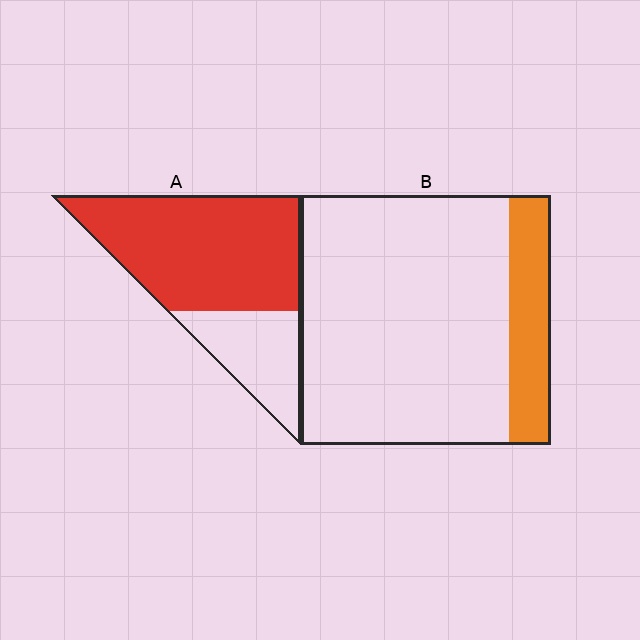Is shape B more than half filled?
No.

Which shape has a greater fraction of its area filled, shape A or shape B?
Shape A.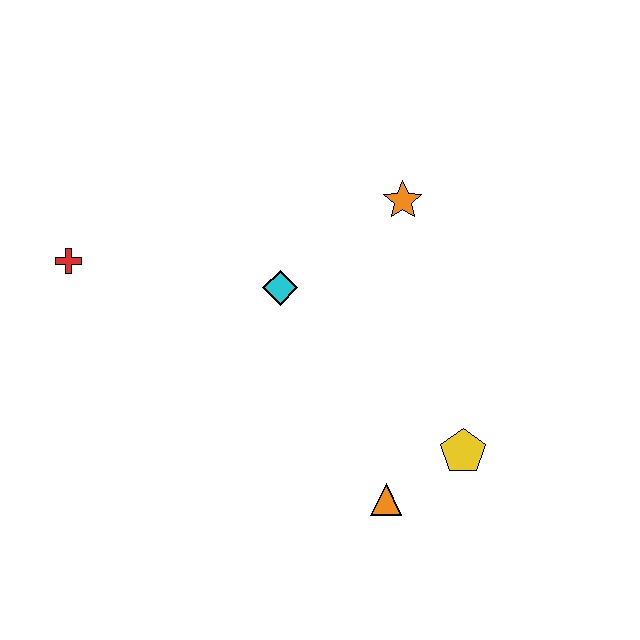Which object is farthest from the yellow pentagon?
The red cross is farthest from the yellow pentagon.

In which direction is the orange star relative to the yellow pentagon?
The orange star is above the yellow pentagon.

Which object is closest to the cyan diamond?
The orange star is closest to the cyan diamond.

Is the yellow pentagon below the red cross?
Yes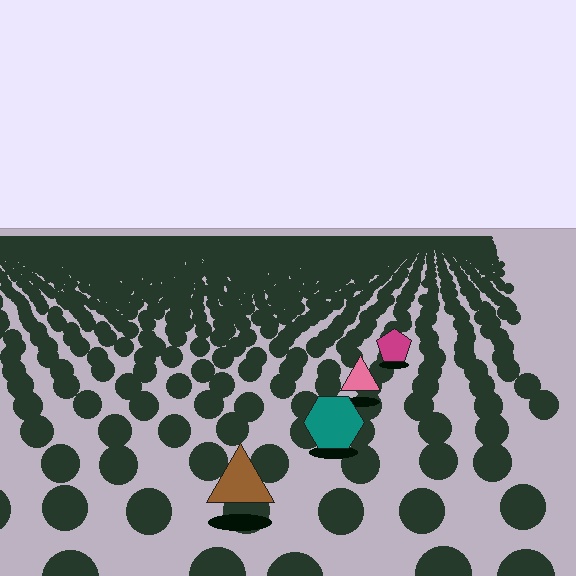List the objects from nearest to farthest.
From nearest to farthest: the brown triangle, the teal hexagon, the pink triangle, the magenta pentagon.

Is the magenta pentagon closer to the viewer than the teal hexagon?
No. The teal hexagon is closer — you can tell from the texture gradient: the ground texture is coarser near it.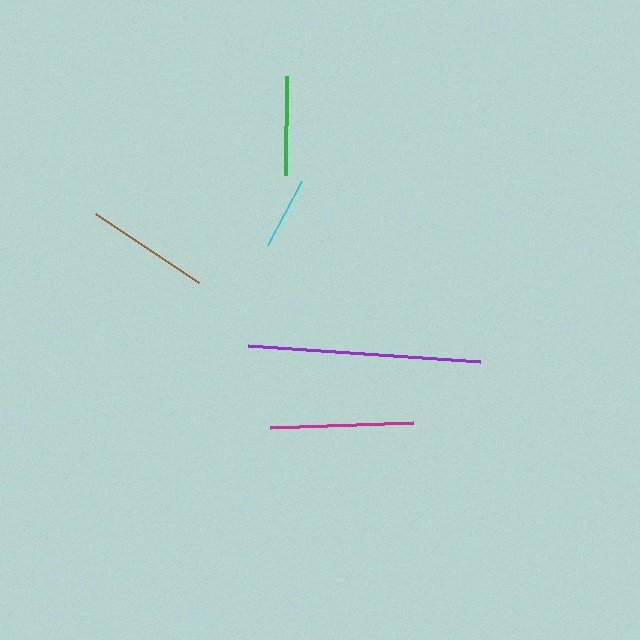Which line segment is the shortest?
The cyan line is the shortest at approximately 73 pixels.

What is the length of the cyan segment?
The cyan segment is approximately 73 pixels long.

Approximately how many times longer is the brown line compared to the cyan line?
The brown line is approximately 1.7 times the length of the cyan line.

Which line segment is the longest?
The purple line is the longest at approximately 233 pixels.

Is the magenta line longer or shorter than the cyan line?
The magenta line is longer than the cyan line.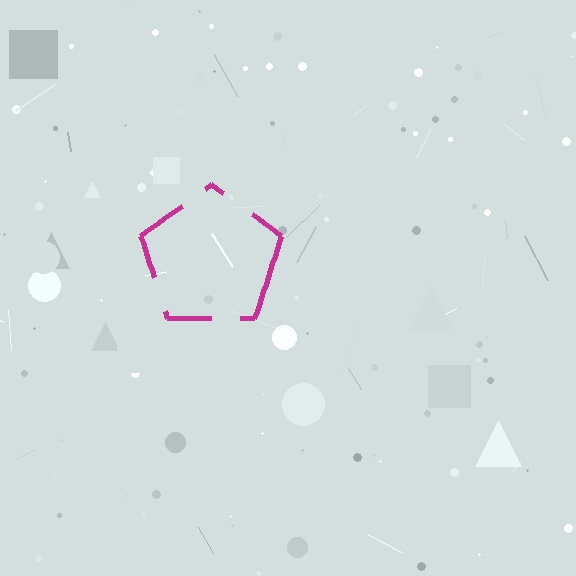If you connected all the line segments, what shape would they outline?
They would outline a pentagon.